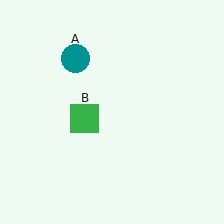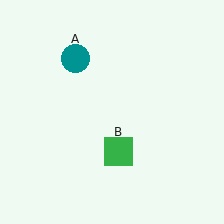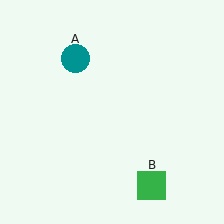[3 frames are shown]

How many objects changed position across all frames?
1 object changed position: green square (object B).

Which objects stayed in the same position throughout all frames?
Teal circle (object A) remained stationary.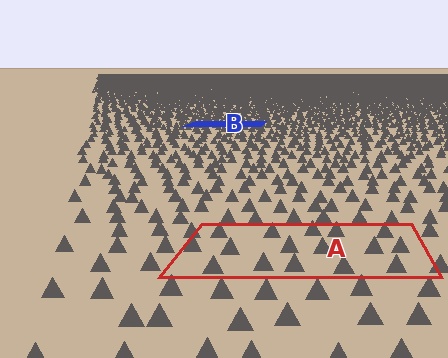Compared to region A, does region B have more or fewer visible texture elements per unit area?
Region B has more texture elements per unit area — they are packed more densely because it is farther away.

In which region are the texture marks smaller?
The texture marks are smaller in region B, because it is farther away.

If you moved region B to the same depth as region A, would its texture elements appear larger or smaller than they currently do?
They would appear larger. At a closer depth, the same texture elements are projected at a bigger on-screen size.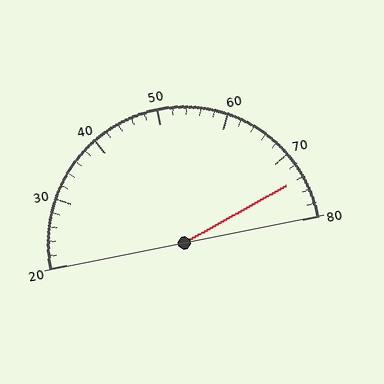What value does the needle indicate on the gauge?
The needle indicates approximately 74.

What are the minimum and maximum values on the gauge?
The gauge ranges from 20 to 80.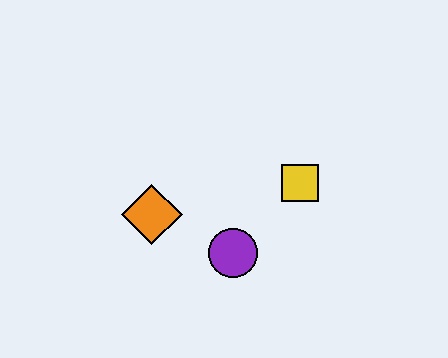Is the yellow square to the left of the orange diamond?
No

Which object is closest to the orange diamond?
The purple circle is closest to the orange diamond.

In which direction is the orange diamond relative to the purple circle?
The orange diamond is to the left of the purple circle.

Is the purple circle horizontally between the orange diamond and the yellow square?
Yes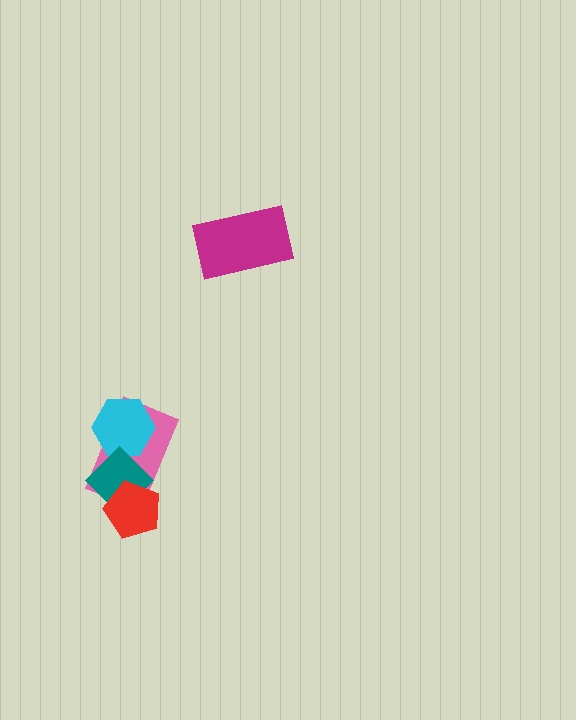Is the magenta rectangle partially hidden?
No, no other shape covers it.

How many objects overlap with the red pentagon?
2 objects overlap with the red pentagon.